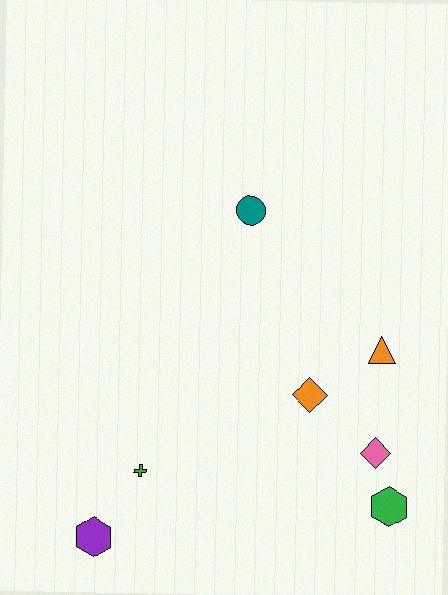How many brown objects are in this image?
There are no brown objects.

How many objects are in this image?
There are 7 objects.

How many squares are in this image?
There are no squares.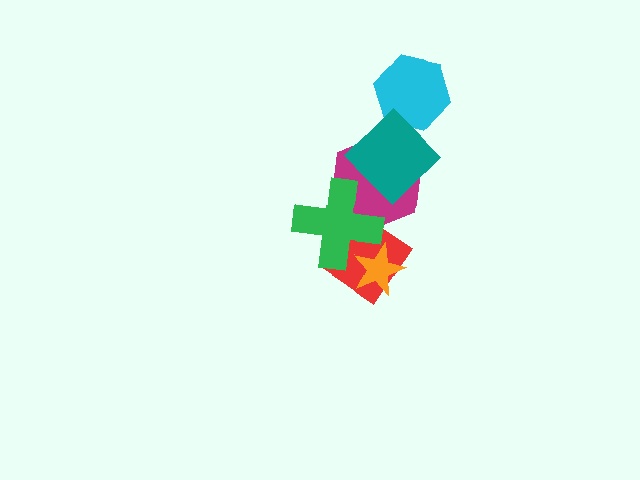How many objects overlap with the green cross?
3 objects overlap with the green cross.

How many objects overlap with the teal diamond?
2 objects overlap with the teal diamond.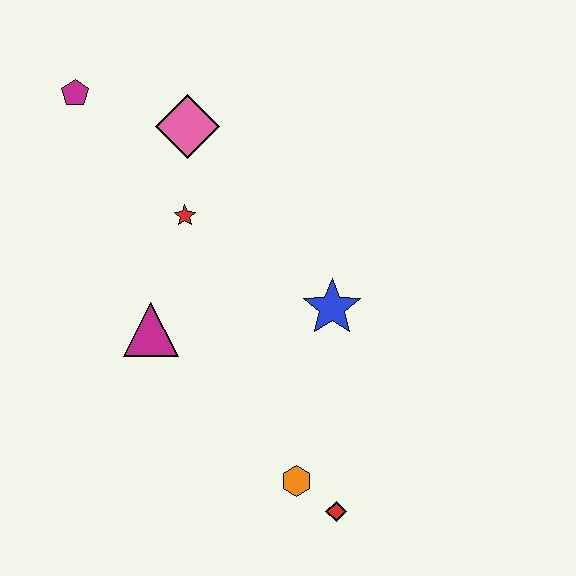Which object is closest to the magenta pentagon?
The pink diamond is closest to the magenta pentagon.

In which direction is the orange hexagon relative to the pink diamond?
The orange hexagon is below the pink diamond.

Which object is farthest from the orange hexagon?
The magenta pentagon is farthest from the orange hexagon.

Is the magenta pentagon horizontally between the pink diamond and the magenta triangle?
No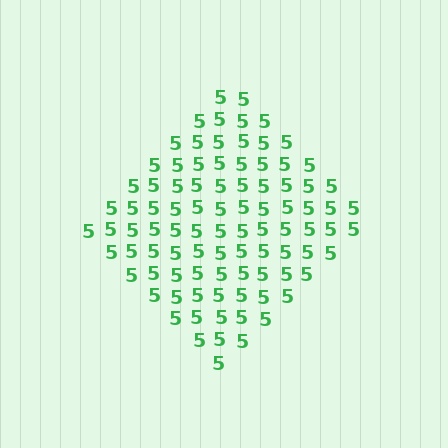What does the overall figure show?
The overall figure shows a diamond.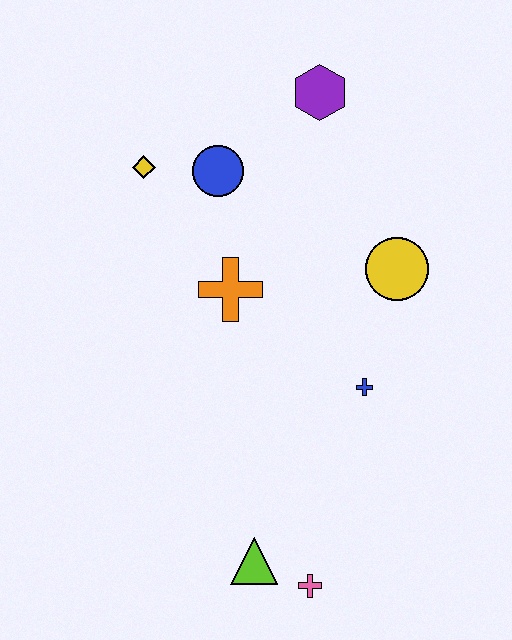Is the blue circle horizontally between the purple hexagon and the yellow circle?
No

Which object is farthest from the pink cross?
The purple hexagon is farthest from the pink cross.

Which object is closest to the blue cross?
The yellow circle is closest to the blue cross.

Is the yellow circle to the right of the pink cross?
Yes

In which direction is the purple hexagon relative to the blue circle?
The purple hexagon is to the right of the blue circle.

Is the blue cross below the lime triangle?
No